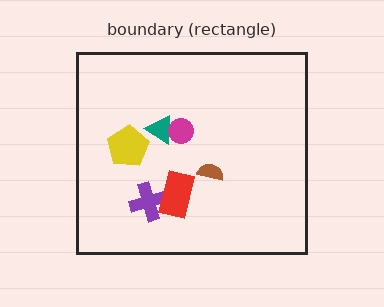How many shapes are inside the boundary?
6 inside, 0 outside.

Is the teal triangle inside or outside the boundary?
Inside.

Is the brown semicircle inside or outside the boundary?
Inside.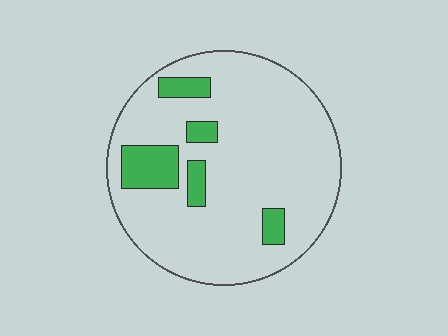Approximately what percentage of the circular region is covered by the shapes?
Approximately 15%.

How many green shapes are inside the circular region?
5.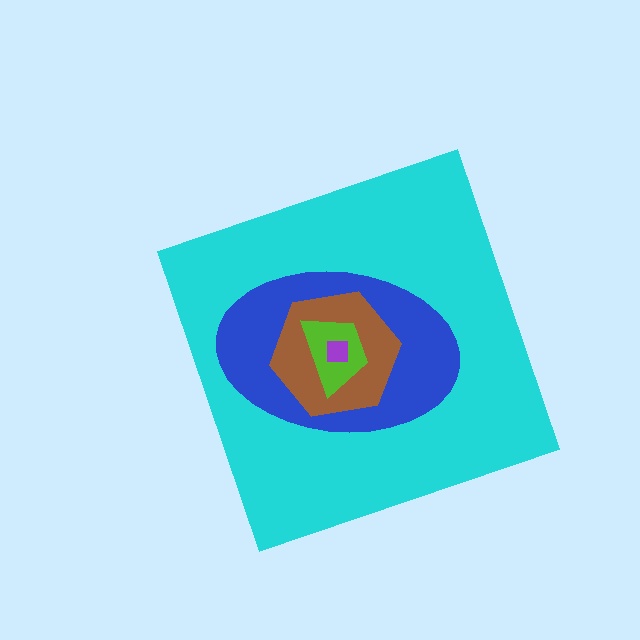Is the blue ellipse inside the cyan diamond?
Yes.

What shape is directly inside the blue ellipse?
The brown hexagon.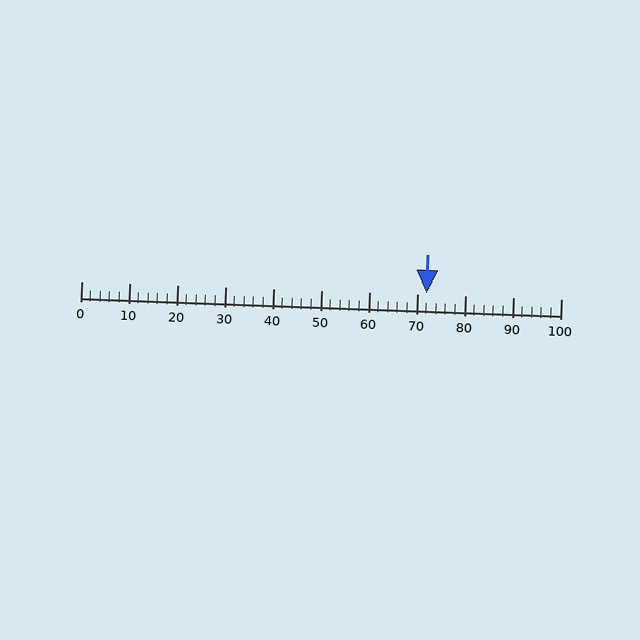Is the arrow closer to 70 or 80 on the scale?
The arrow is closer to 70.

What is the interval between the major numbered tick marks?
The major tick marks are spaced 10 units apart.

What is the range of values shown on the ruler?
The ruler shows values from 0 to 100.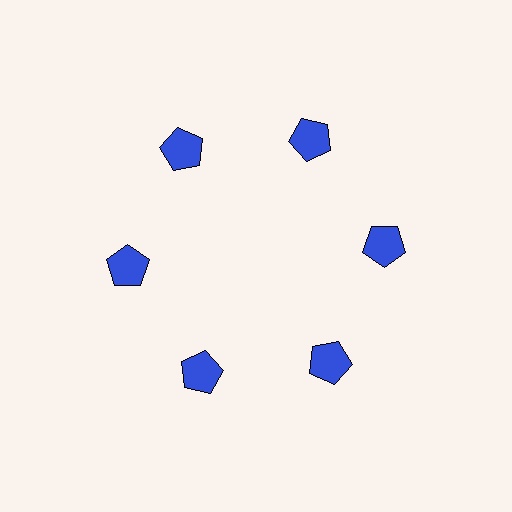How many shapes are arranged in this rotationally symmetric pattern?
There are 6 shapes, arranged in 6 groups of 1.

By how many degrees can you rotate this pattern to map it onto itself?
The pattern maps onto itself every 60 degrees of rotation.